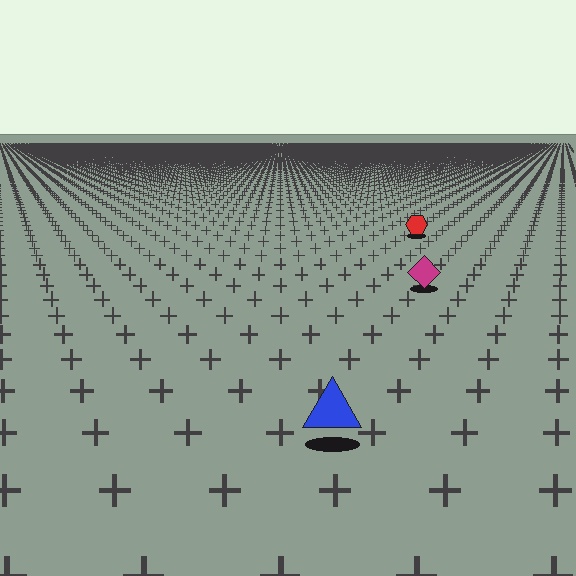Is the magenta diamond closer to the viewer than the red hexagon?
Yes. The magenta diamond is closer — you can tell from the texture gradient: the ground texture is coarser near it.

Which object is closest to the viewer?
The blue triangle is closest. The texture marks near it are larger and more spread out.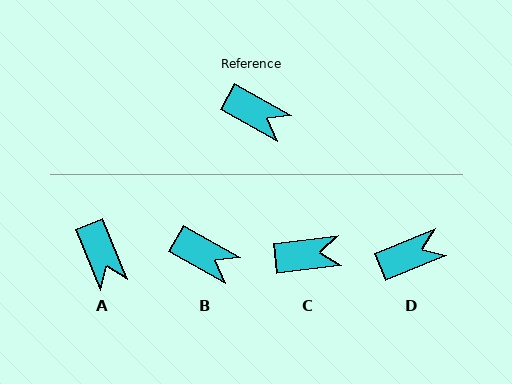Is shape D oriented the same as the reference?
No, it is off by about 52 degrees.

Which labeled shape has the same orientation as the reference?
B.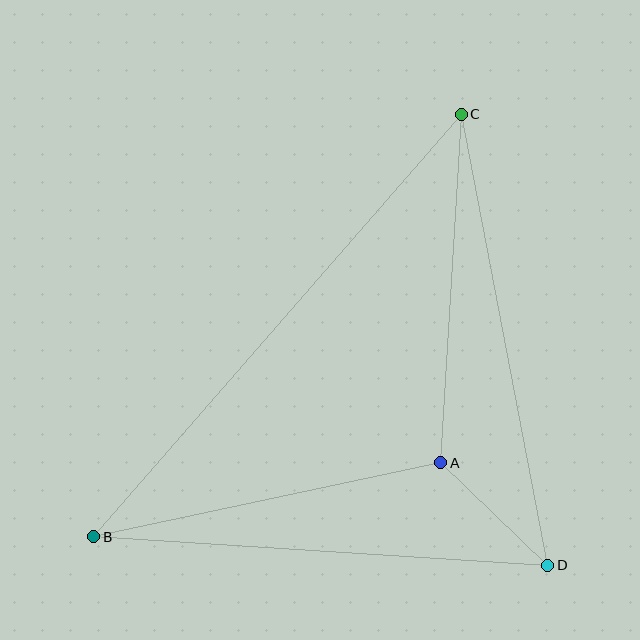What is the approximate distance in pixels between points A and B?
The distance between A and B is approximately 355 pixels.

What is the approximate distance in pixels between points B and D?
The distance between B and D is approximately 455 pixels.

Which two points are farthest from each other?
Points B and C are farthest from each other.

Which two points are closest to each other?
Points A and D are closest to each other.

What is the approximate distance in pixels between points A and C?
The distance between A and C is approximately 349 pixels.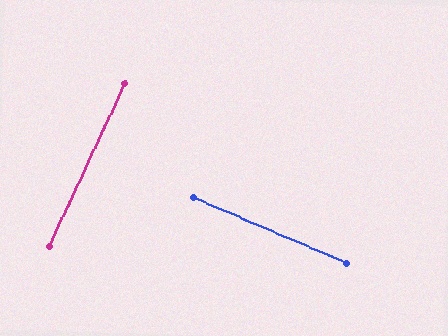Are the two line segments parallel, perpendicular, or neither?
Perpendicular — they meet at approximately 88°.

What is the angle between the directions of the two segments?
Approximately 88 degrees.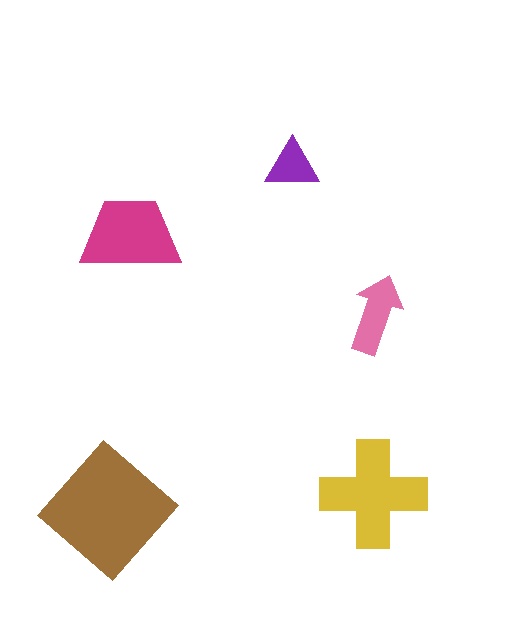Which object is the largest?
The brown diamond.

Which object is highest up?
The purple triangle is topmost.